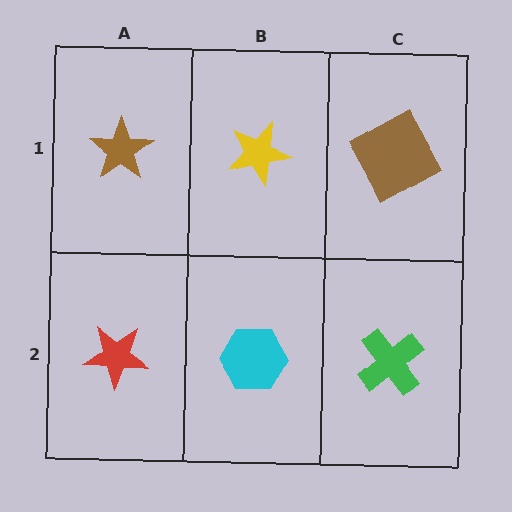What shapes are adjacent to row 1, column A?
A red star (row 2, column A), a yellow star (row 1, column B).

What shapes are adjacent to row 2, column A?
A brown star (row 1, column A), a cyan hexagon (row 2, column B).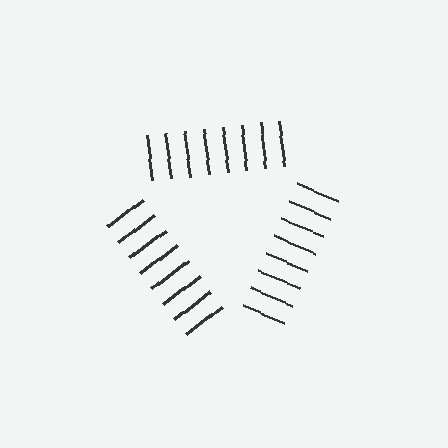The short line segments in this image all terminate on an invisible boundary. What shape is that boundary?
An illusory triangle — the line segments terminate on its edges but no continuous stroke is drawn.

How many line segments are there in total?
24 — 8 along each of the 3 edges.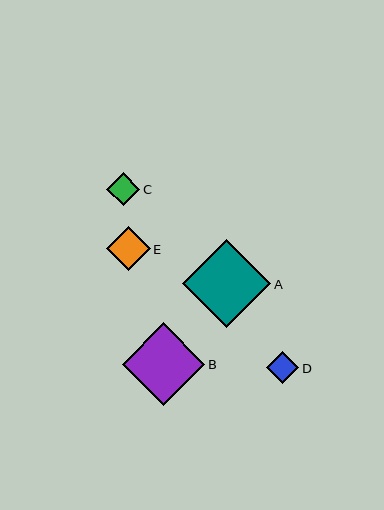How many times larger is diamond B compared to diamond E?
Diamond B is approximately 1.9 times the size of diamond E.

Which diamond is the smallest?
Diamond D is the smallest with a size of approximately 32 pixels.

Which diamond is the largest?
Diamond A is the largest with a size of approximately 88 pixels.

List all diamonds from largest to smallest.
From largest to smallest: A, B, E, C, D.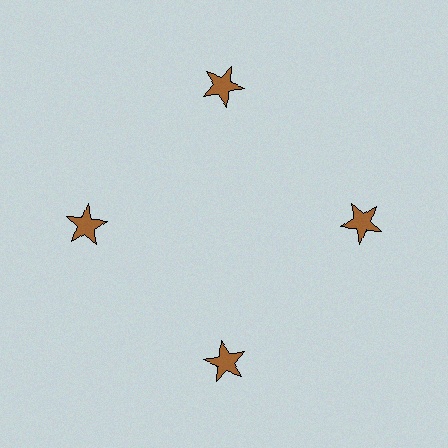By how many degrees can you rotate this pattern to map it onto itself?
The pattern maps onto itself every 90 degrees of rotation.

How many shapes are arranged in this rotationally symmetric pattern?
There are 4 shapes, arranged in 4 groups of 1.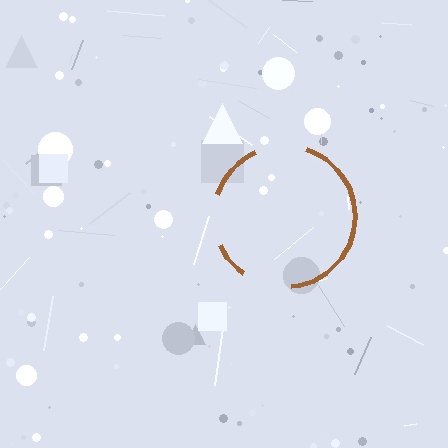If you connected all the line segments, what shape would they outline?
They would outline a circle.